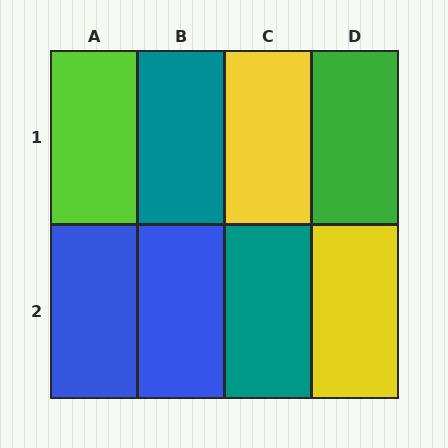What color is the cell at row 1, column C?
Yellow.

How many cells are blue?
2 cells are blue.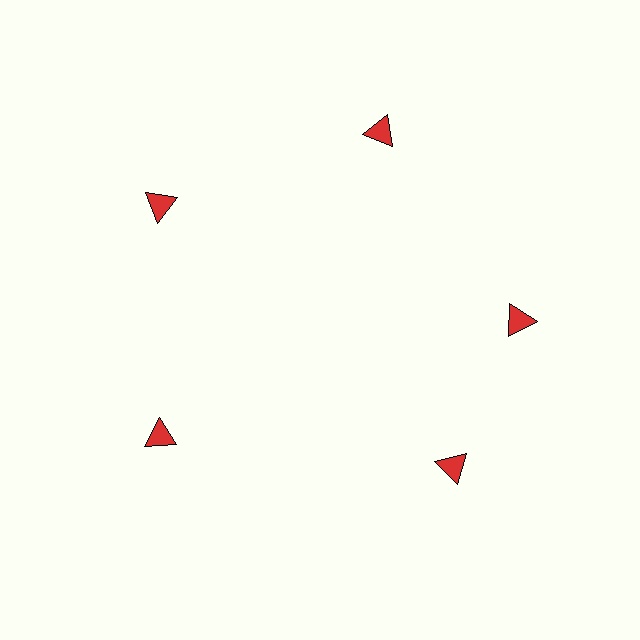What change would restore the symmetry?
The symmetry would be restored by rotating it back into even spacing with its neighbors so that all 5 triangles sit at equal angles and equal distance from the center.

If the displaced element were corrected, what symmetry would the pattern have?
It would have 5-fold rotational symmetry — the pattern would map onto itself every 72 degrees.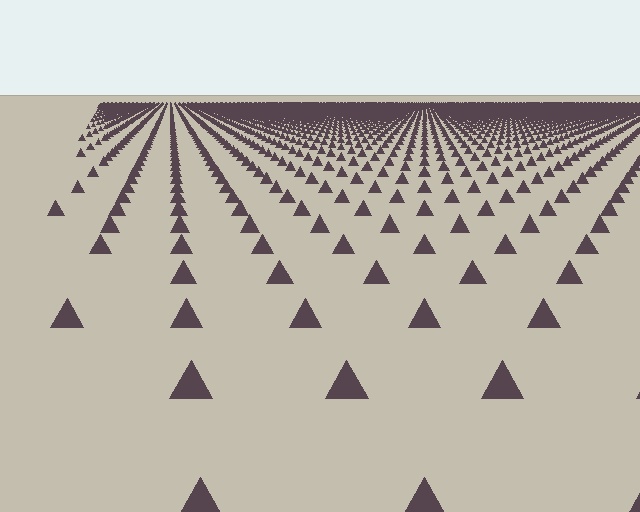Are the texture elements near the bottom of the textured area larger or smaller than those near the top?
Larger. Near the bottom, elements are closer to the viewer and appear at a bigger on-screen size.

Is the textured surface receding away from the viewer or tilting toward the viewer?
The surface is receding away from the viewer. Texture elements get smaller and denser toward the top.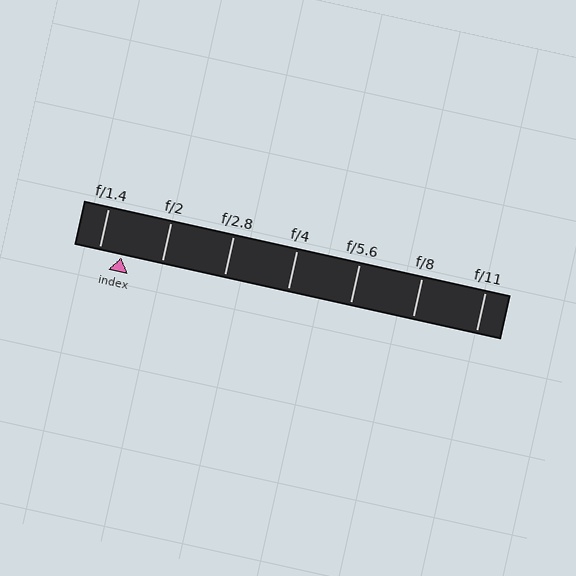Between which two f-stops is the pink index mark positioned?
The index mark is between f/1.4 and f/2.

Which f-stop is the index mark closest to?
The index mark is closest to f/1.4.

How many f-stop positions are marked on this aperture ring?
There are 7 f-stop positions marked.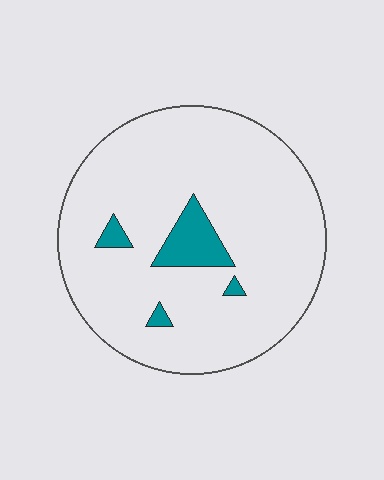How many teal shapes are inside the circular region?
4.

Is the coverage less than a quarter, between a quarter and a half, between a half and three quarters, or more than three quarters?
Less than a quarter.